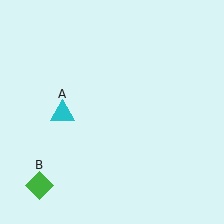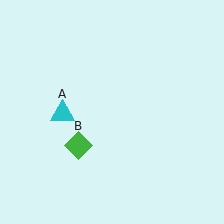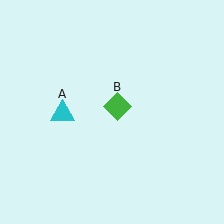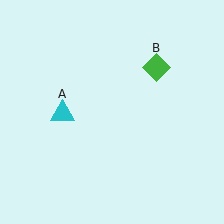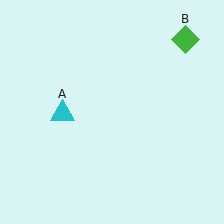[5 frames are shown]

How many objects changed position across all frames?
1 object changed position: green diamond (object B).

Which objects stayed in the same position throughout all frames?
Cyan triangle (object A) remained stationary.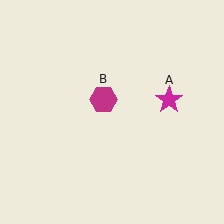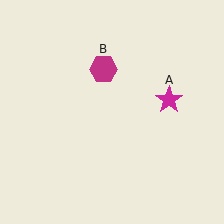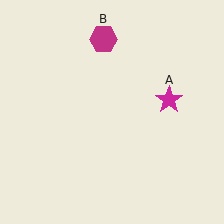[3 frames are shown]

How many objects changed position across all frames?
1 object changed position: magenta hexagon (object B).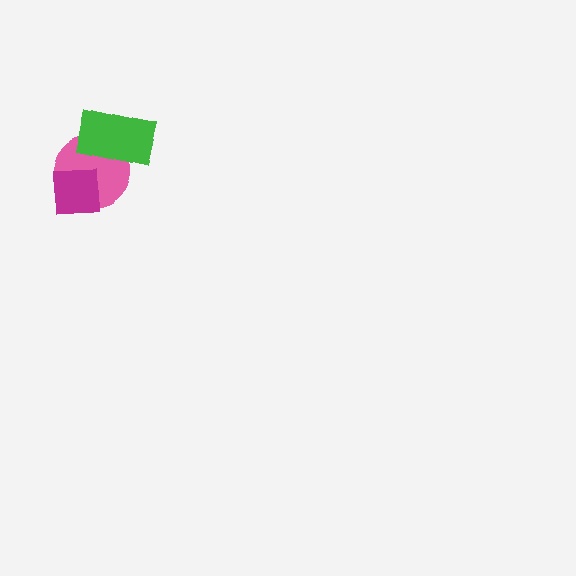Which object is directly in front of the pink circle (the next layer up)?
The magenta square is directly in front of the pink circle.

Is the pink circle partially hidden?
Yes, it is partially covered by another shape.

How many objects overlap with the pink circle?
2 objects overlap with the pink circle.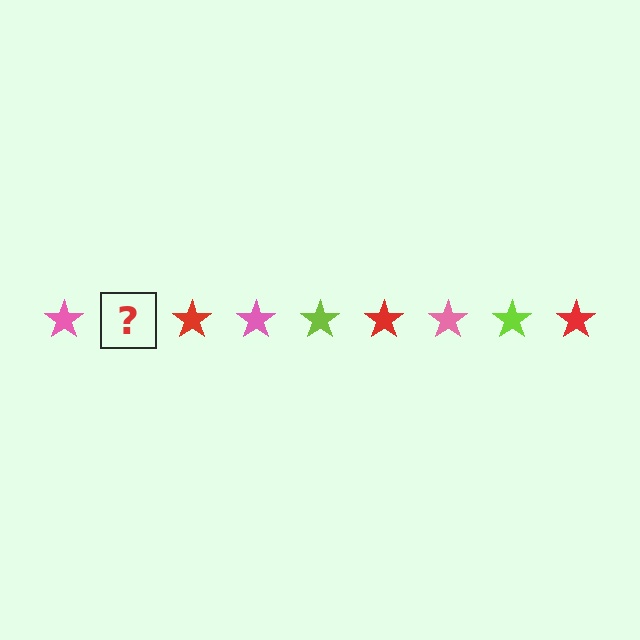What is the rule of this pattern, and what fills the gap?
The rule is that the pattern cycles through pink, lime, red stars. The gap should be filled with a lime star.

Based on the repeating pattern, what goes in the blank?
The blank should be a lime star.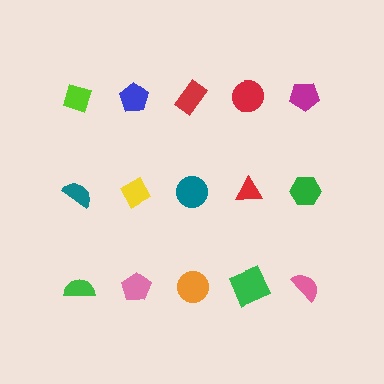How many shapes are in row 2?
5 shapes.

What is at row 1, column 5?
A magenta pentagon.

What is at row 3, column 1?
A green semicircle.